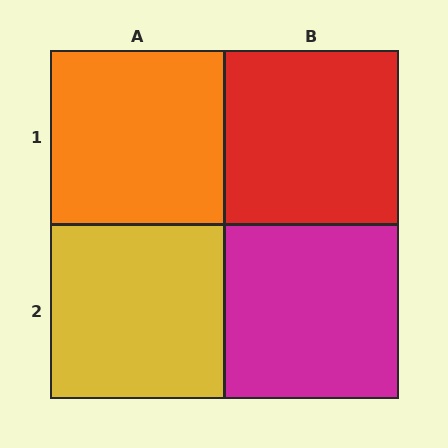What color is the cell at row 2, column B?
Magenta.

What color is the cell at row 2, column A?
Yellow.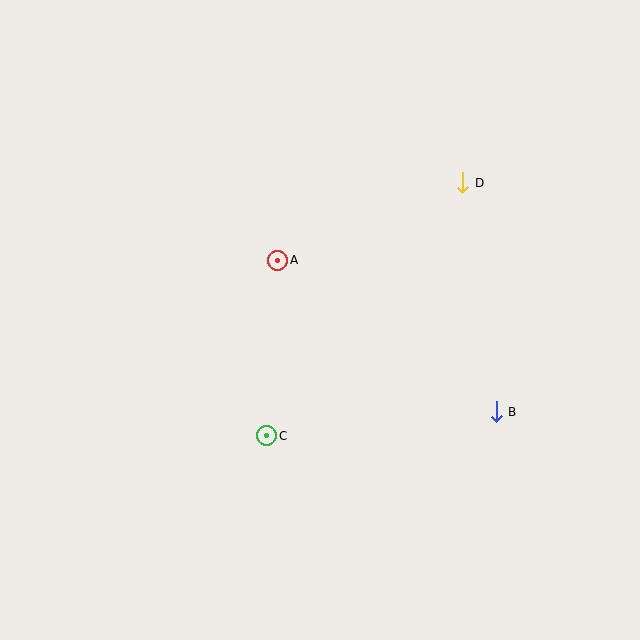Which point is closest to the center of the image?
Point A at (278, 260) is closest to the center.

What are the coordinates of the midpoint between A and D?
The midpoint between A and D is at (370, 221).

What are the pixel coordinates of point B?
Point B is at (496, 412).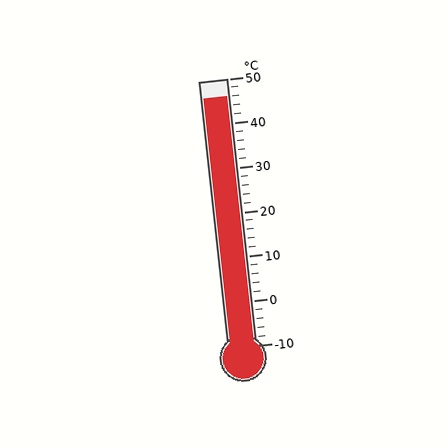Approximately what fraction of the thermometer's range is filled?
The thermometer is filled to approximately 95% of its range.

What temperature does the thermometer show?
The thermometer shows approximately 46°C.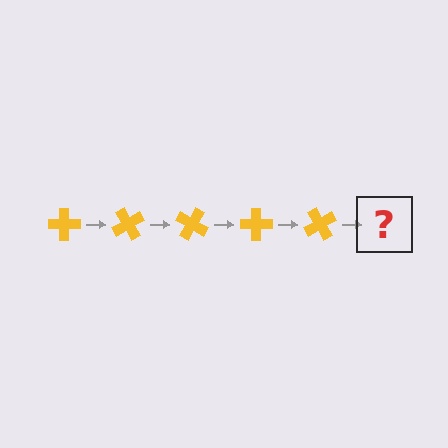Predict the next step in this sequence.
The next step is a yellow cross rotated 300 degrees.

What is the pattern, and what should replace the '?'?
The pattern is that the cross rotates 60 degrees each step. The '?' should be a yellow cross rotated 300 degrees.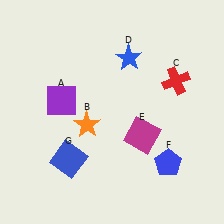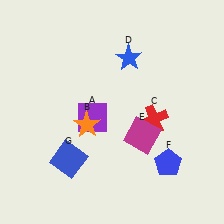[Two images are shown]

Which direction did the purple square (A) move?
The purple square (A) moved right.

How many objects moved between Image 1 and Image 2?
2 objects moved between the two images.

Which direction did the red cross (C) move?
The red cross (C) moved down.